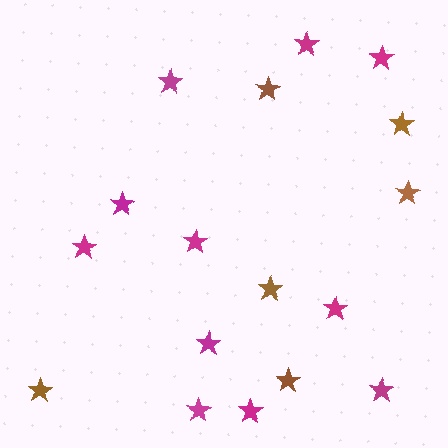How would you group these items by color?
There are 2 groups: one group of magenta stars (11) and one group of brown stars (6).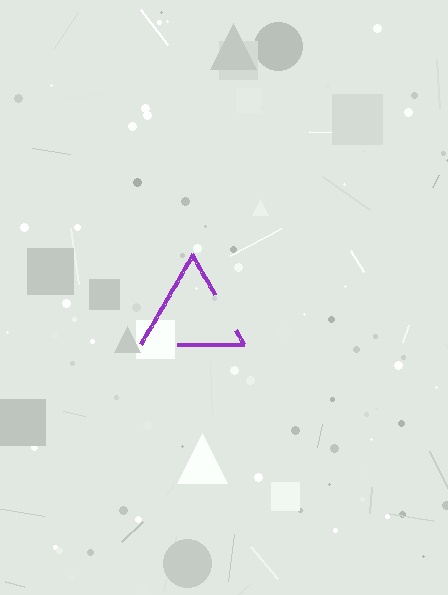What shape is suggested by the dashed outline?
The dashed outline suggests a triangle.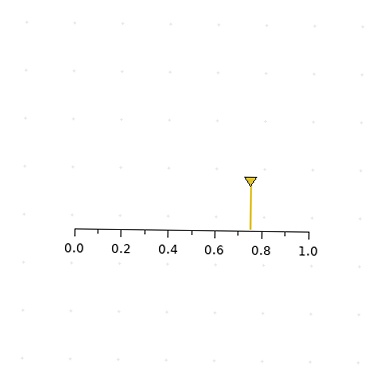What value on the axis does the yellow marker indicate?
The marker indicates approximately 0.75.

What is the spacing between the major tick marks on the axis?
The major ticks are spaced 0.2 apart.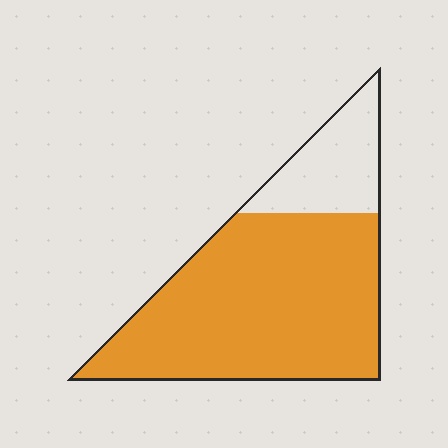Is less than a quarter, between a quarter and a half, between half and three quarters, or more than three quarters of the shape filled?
More than three quarters.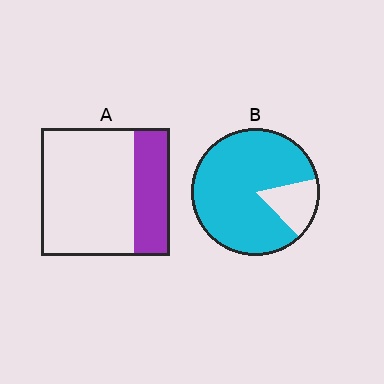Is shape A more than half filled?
No.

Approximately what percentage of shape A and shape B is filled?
A is approximately 30% and B is approximately 85%.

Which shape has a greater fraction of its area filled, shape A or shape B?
Shape B.